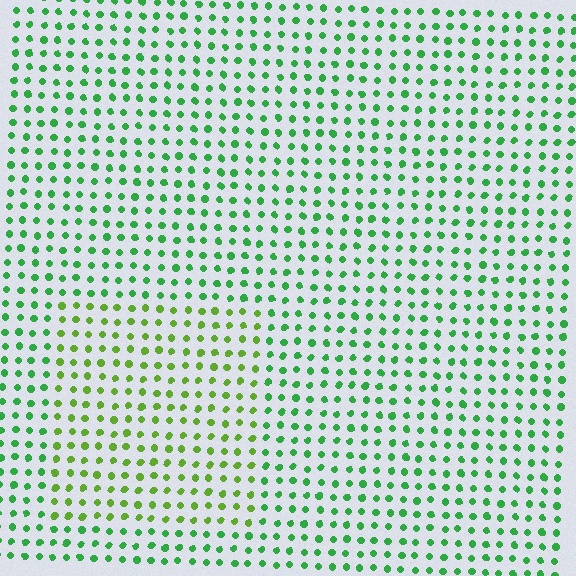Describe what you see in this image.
The image is filled with small green elements in a uniform arrangement. A rectangle-shaped region is visible where the elements are tinted to a slightly different hue, forming a subtle color boundary.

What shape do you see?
I see a rectangle.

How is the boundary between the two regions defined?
The boundary is defined purely by a slight shift in hue (about 33 degrees). Spacing, size, and orientation are identical on both sides.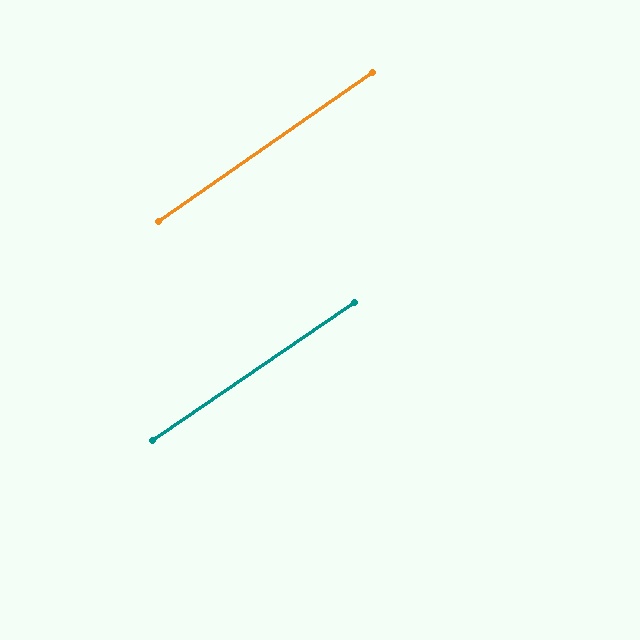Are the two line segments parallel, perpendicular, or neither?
Parallel — their directions differ by only 0.4°.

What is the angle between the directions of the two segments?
Approximately 0 degrees.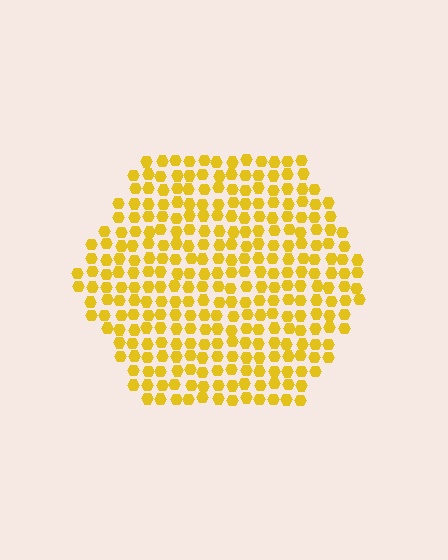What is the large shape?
The large shape is a hexagon.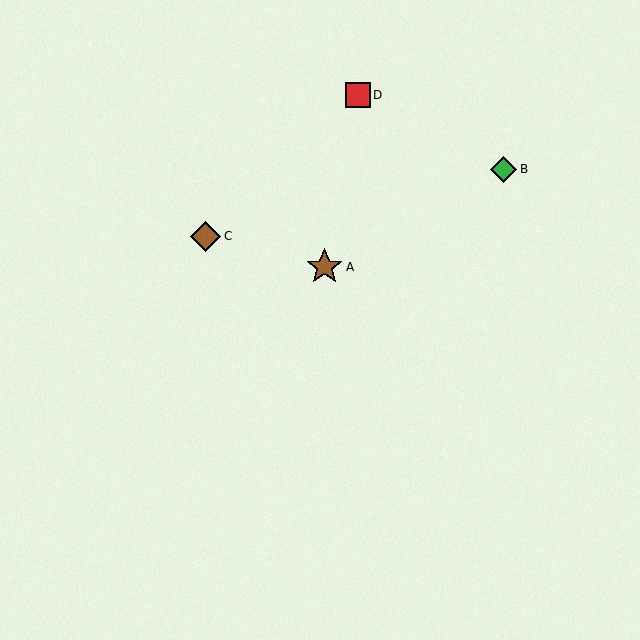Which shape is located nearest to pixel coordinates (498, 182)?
The green diamond (labeled B) at (504, 169) is nearest to that location.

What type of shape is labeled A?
Shape A is a brown star.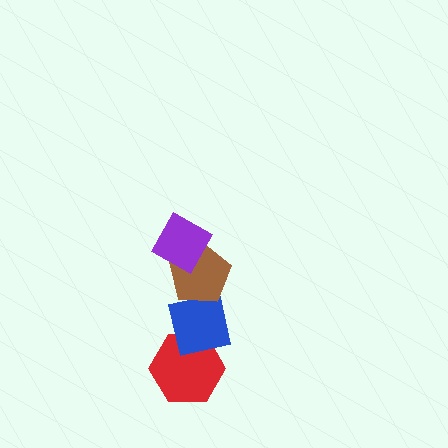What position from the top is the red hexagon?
The red hexagon is 4th from the top.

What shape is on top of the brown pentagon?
The purple diamond is on top of the brown pentagon.